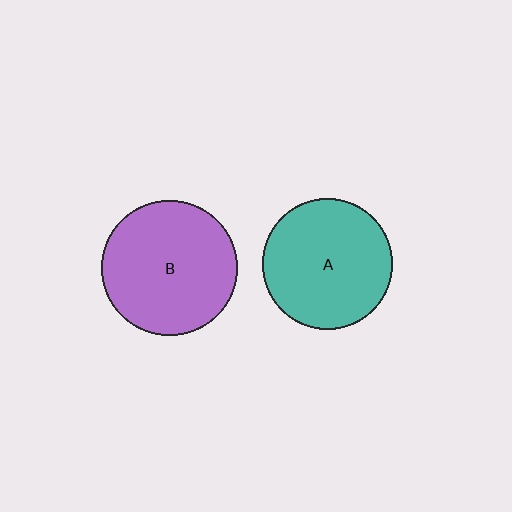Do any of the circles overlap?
No, none of the circles overlap.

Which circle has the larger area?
Circle B (purple).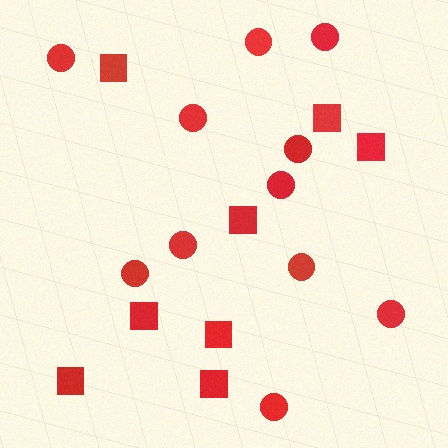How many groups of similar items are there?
There are 2 groups: one group of squares (8) and one group of circles (11).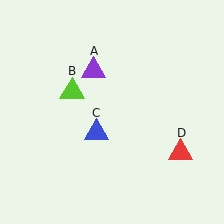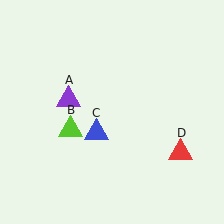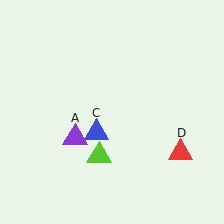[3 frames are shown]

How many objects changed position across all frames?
2 objects changed position: purple triangle (object A), lime triangle (object B).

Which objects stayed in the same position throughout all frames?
Blue triangle (object C) and red triangle (object D) remained stationary.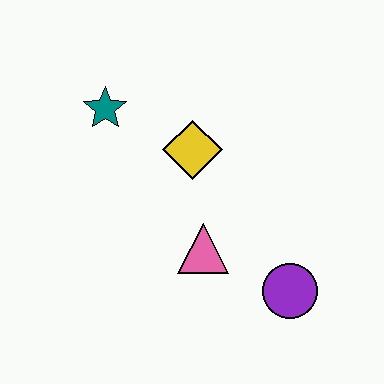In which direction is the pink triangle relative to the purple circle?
The pink triangle is to the left of the purple circle.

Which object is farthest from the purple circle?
The teal star is farthest from the purple circle.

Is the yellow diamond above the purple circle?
Yes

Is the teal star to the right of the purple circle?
No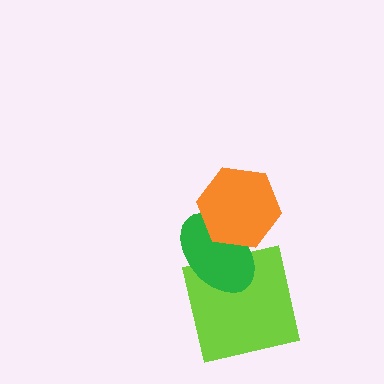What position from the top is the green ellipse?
The green ellipse is 2nd from the top.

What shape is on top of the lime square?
The green ellipse is on top of the lime square.